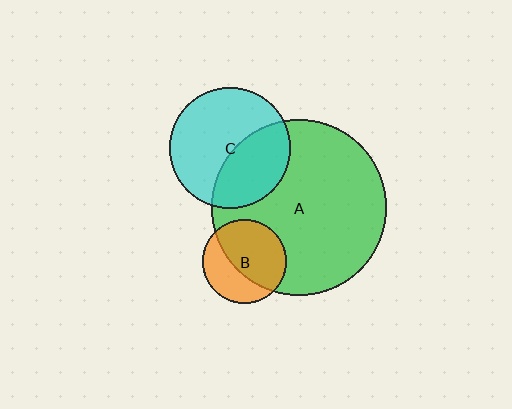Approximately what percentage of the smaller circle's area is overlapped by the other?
Approximately 40%.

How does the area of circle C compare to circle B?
Approximately 2.1 times.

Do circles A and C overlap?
Yes.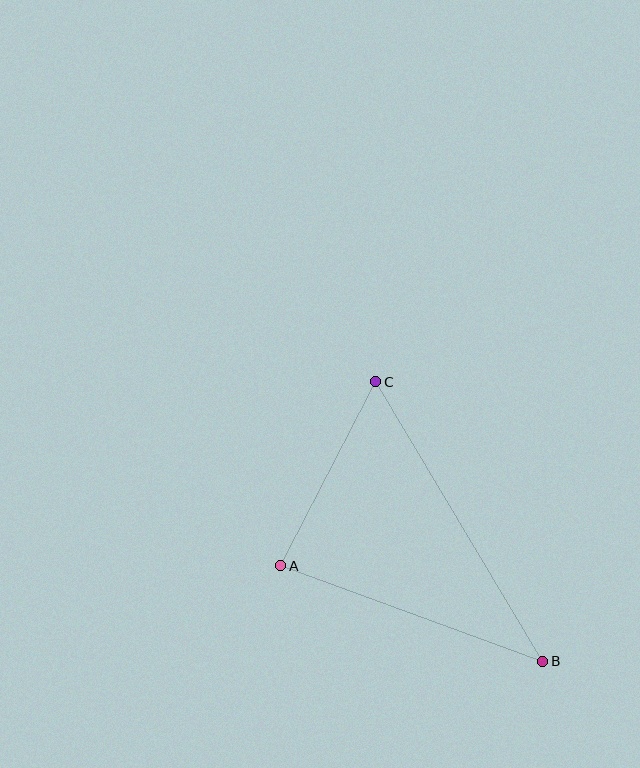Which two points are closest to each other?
Points A and C are closest to each other.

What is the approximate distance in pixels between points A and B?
The distance between A and B is approximately 279 pixels.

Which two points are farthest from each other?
Points B and C are farthest from each other.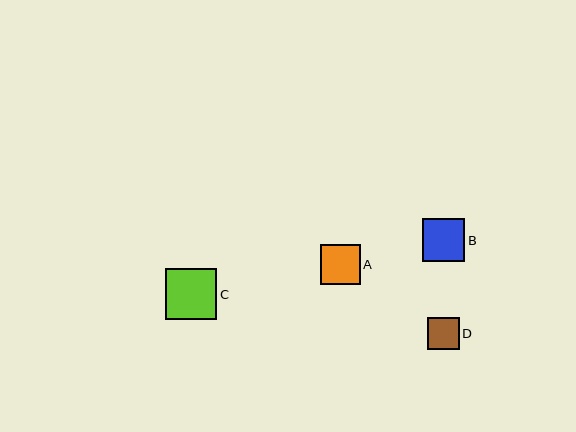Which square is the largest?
Square C is the largest with a size of approximately 51 pixels.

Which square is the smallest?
Square D is the smallest with a size of approximately 32 pixels.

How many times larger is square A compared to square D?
Square A is approximately 1.2 times the size of square D.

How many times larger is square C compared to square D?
Square C is approximately 1.6 times the size of square D.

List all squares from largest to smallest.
From largest to smallest: C, B, A, D.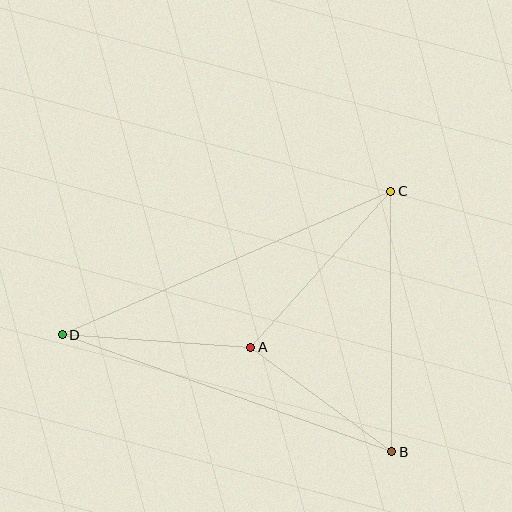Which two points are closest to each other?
Points A and B are closest to each other.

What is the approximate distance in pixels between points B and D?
The distance between B and D is approximately 349 pixels.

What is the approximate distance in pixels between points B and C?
The distance between B and C is approximately 260 pixels.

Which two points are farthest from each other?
Points C and D are farthest from each other.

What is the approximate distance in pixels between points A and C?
The distance between A and C is approximately 209 pixels.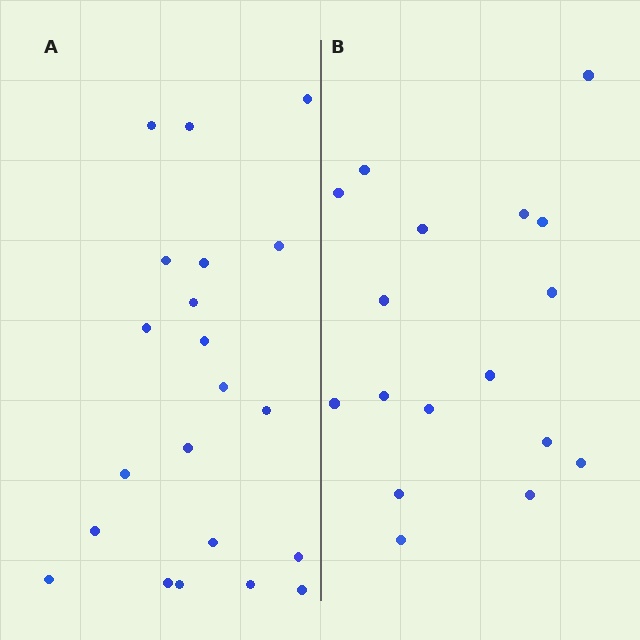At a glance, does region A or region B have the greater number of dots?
Region A (the left region) has more dots.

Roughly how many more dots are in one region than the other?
Region A has about 4 more dots than region B.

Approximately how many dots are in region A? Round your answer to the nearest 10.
About 20 dots. (The exact count is 21, which rounds to 20.)